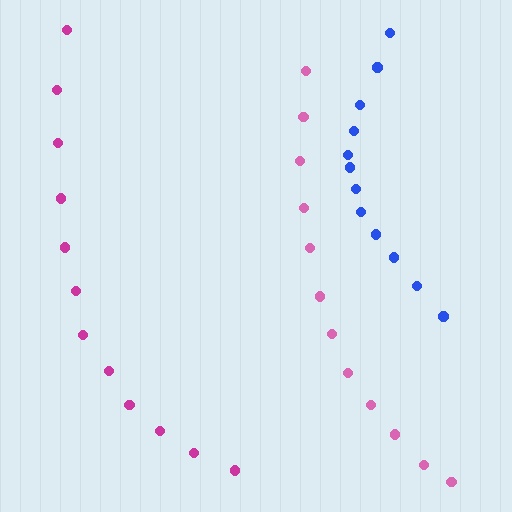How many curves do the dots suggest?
There are 3 distinct paths.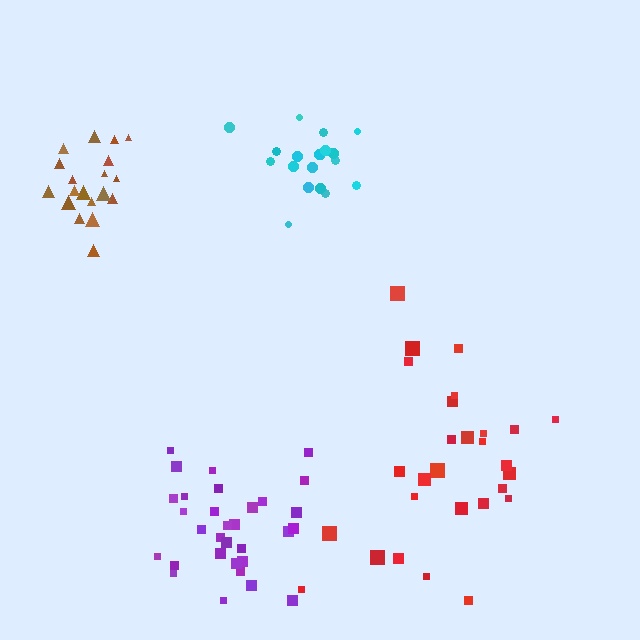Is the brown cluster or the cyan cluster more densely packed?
Cyan.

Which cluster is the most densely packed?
Cyan.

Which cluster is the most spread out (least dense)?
Red.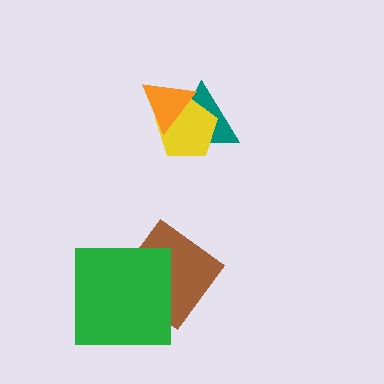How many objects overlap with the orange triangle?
2 objects overlap with the orange triangle.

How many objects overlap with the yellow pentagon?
2 objects overlap with the yellow pentagon.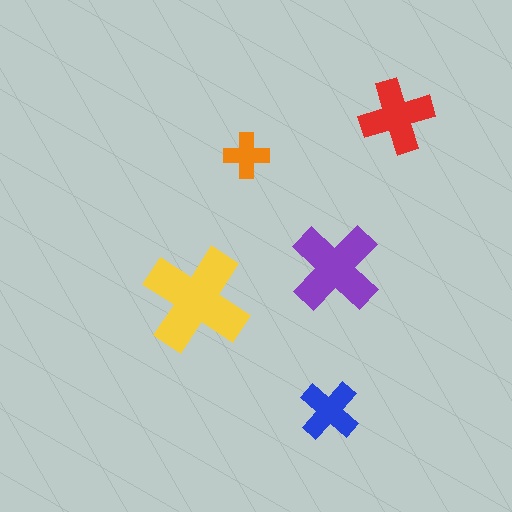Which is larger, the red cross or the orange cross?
The red one.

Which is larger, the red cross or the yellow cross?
The yellow one.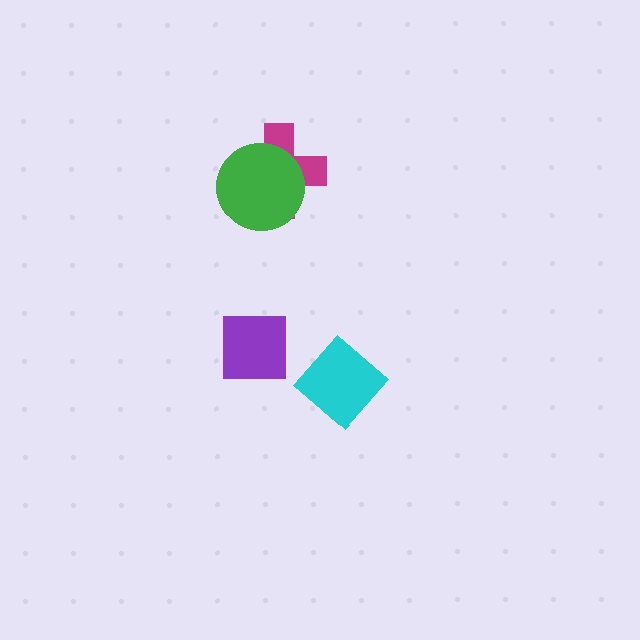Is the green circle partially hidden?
No, no other shape covers it.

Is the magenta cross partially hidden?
Yes, it is partially covered by another shape.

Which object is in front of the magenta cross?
The green circle is in front of the magenta cross.